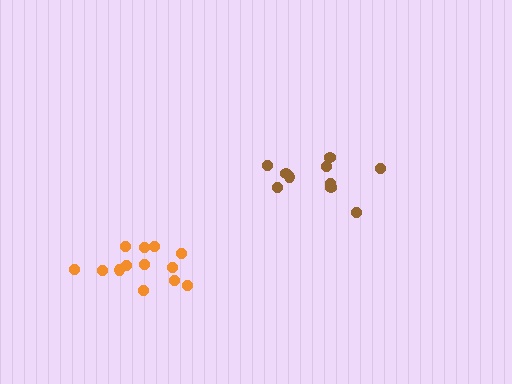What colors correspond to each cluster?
The clusters are colored: brown, orange.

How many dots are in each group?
Group 1: 10 dots, Group 2: 13 dots (23 total).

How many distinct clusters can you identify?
There are 2 distinct clusters.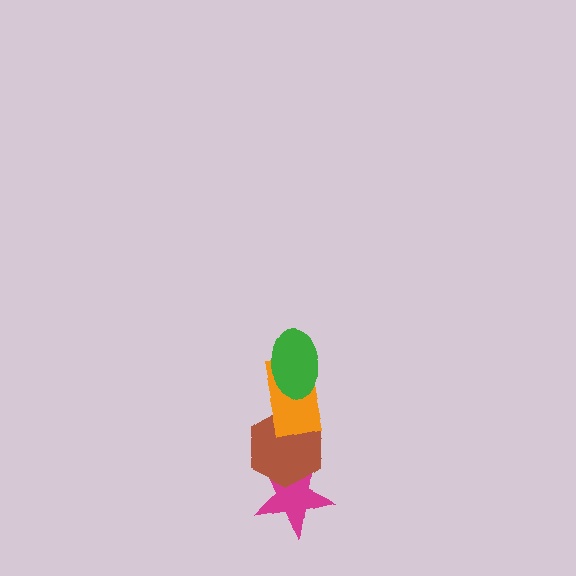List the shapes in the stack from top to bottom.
From top to bottom: the green ellipse, the orange rectangle, the brown hexagon, the magenta star.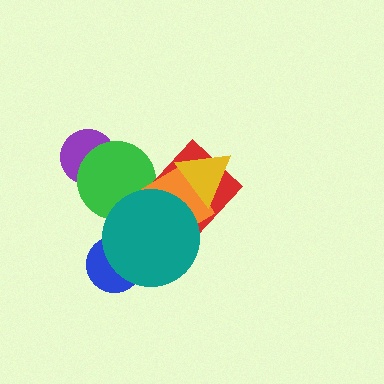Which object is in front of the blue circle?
The teal circle is in front of the blue circle.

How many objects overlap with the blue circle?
1 object overlaps with the blue circle.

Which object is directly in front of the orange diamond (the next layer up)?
The yellow triangle is directly in front of the orange diamond.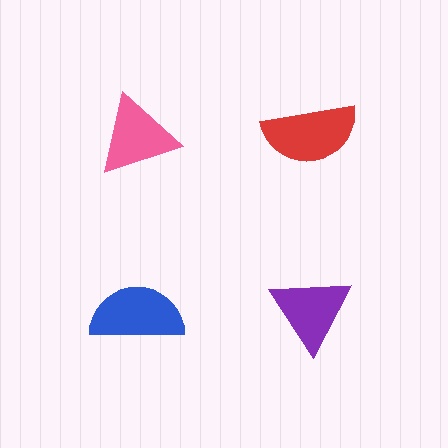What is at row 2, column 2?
A purple triangle.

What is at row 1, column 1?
A pink triangle.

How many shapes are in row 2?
2 shapes.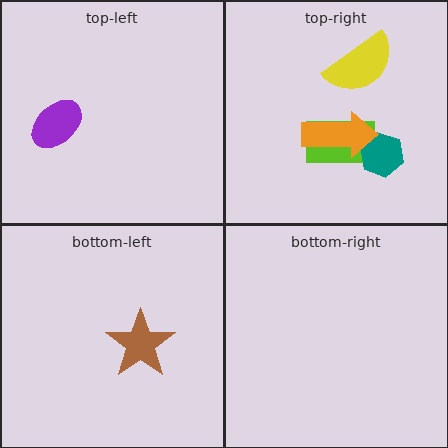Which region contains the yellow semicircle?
The top-right region.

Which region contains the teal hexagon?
The top-right region.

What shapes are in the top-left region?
The purple ellipse.